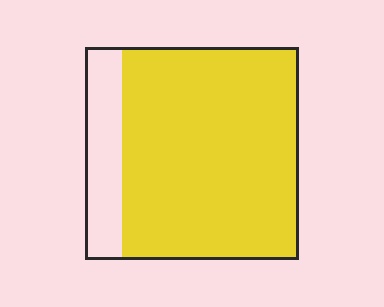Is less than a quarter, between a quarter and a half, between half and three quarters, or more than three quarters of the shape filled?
More than three quarters.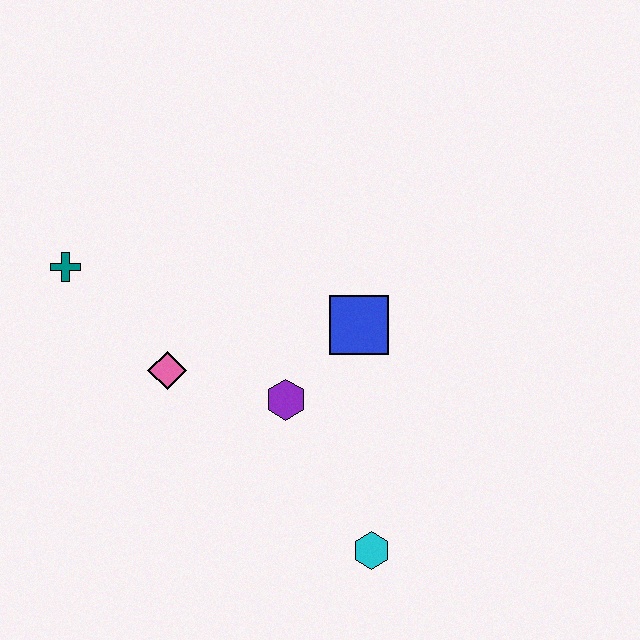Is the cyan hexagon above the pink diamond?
No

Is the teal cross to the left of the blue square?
Yes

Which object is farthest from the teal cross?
The cyan hexagon is farthest from the teal cross.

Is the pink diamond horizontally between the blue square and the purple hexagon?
No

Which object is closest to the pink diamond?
The purple hexagon is closest to the pink diamond.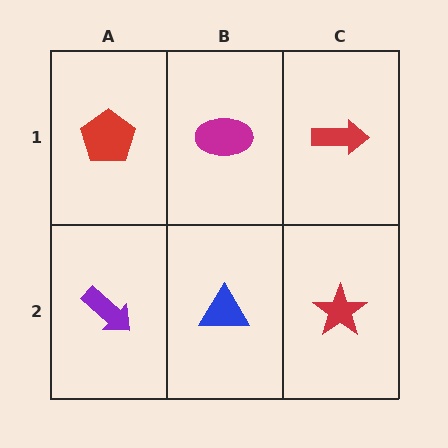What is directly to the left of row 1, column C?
A magenta ellipse.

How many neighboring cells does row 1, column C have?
2.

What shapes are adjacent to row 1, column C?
A red star (row 2, column C), a magenta ellipse (row 1, column B).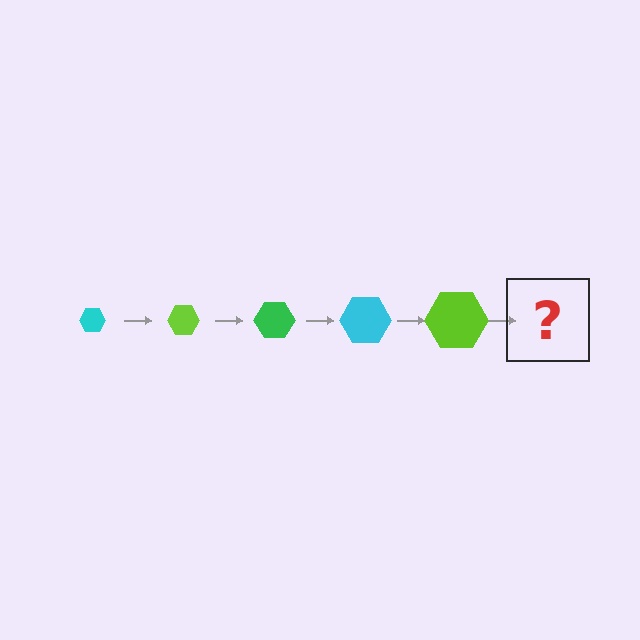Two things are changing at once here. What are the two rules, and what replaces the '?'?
The two rules are that the hexagon grows larger each step and the color cycles through cyan, lime, and green. The '?' should be a green hexagon, larger than the previous one.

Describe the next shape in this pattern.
It should be a green hexagon, larger than the previous one.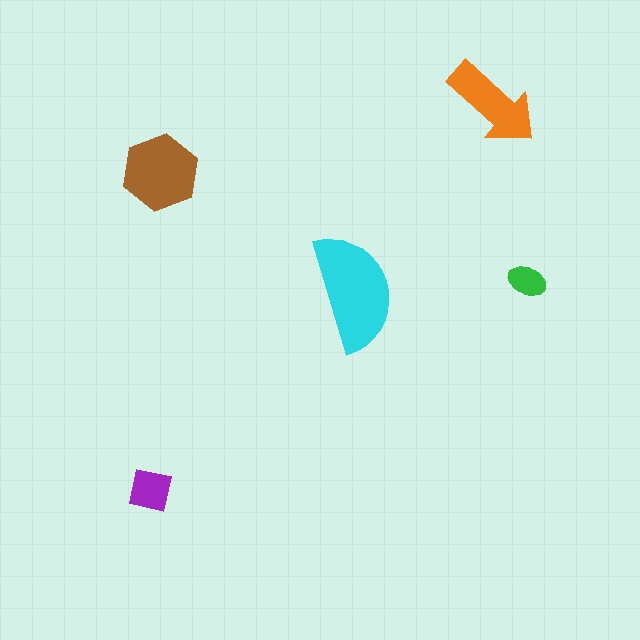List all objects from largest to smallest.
The cyan semicircle, the brown hexagon, the orange arrow, the purple square, the green ellipse.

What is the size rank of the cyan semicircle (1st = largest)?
1st.